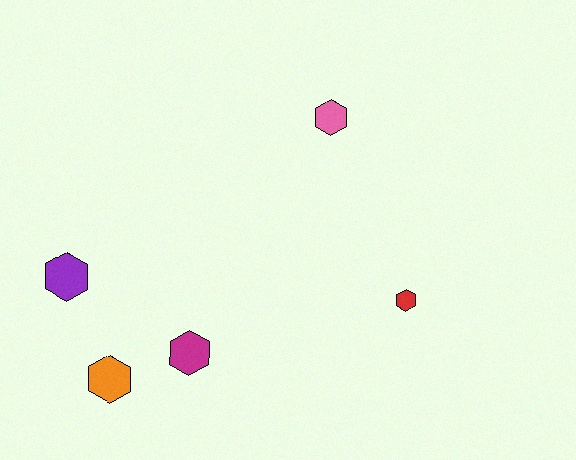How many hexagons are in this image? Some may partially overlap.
There are 5 hexagons.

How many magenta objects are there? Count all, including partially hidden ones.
There is 1 magenta object.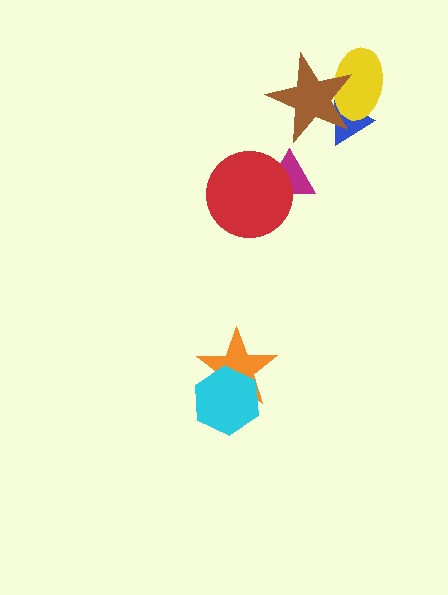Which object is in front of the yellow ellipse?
The brown star is in front of the yellow ellipse.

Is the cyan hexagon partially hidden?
No, no other shape covers it.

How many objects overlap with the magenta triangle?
1 object overlaps with the magenta triangle.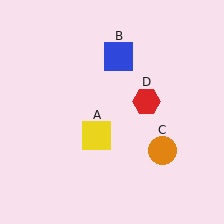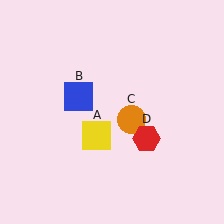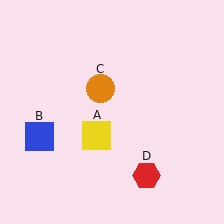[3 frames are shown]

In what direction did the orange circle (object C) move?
The orange circle (object C) moved up and to the left.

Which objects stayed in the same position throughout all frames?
Yellow square (object A) remained stationary.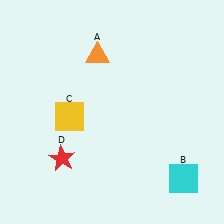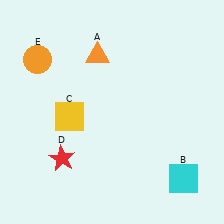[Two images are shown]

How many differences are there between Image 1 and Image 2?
There is 1 difference between the two images.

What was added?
An orange circle (E) was added in Image 2.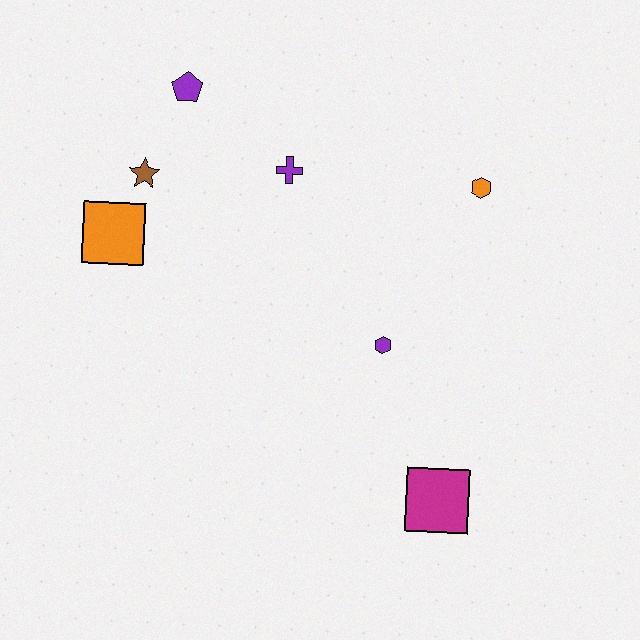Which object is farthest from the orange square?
The magenta square is farthest from the orange square.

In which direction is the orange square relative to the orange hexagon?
The orange square is to the left of the orange hexagon.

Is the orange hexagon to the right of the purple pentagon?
Yes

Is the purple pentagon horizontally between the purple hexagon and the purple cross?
No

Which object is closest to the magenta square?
The purple hexagon is closest to the magenta square.